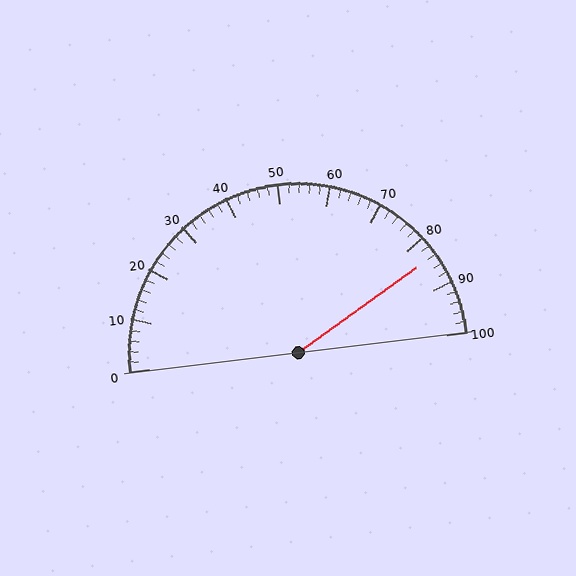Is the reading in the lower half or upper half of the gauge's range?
The reading is in the upper half of the range (0 to 100).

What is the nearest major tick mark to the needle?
The nearest major tick mark is 80.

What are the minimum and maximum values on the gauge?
The gauge ranges from 0 to 100.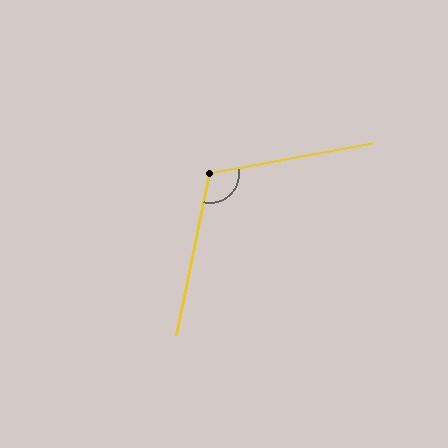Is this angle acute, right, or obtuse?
It is obtuse.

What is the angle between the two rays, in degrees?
Approximately 112 degrees.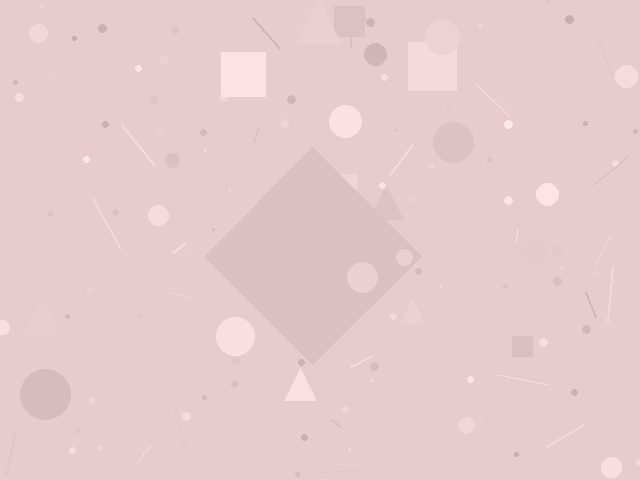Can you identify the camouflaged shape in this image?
The camouflaged shape is a diamond.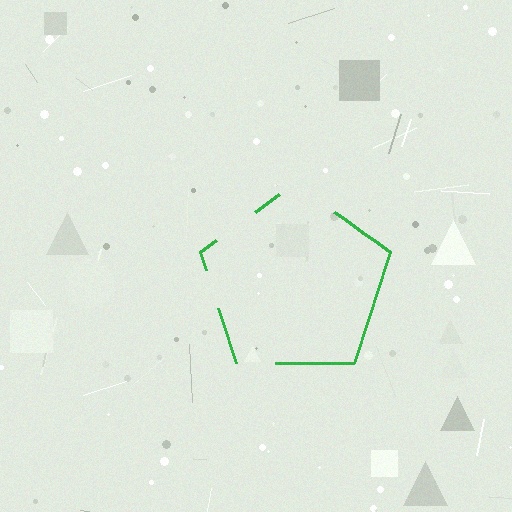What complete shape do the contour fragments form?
The contour fragments form a pentagon.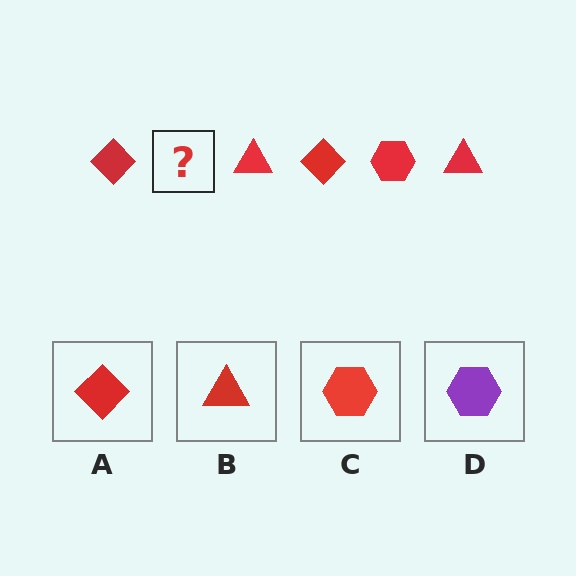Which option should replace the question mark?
Option C.